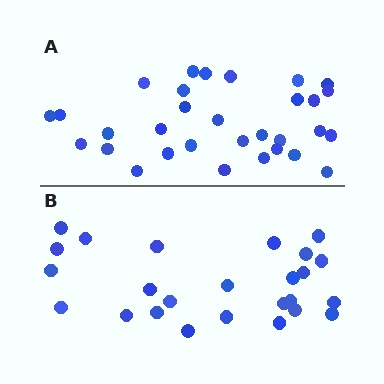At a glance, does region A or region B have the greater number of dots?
Region A (the top region) has more dots.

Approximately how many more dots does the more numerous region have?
Region A has about 6 more dots than region B.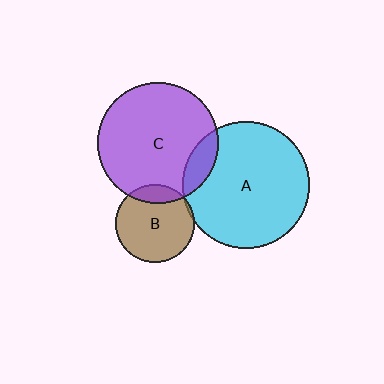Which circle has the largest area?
Circle A (cyan).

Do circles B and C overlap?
Yes.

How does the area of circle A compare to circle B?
Approximately 2.6 times.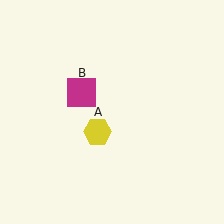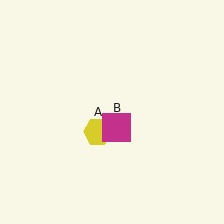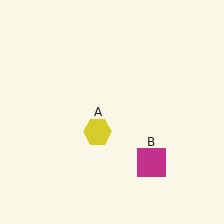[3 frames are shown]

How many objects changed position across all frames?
1 object changed position: magenta square (object B).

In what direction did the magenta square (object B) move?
The magenta square (object B) moved down and to the right.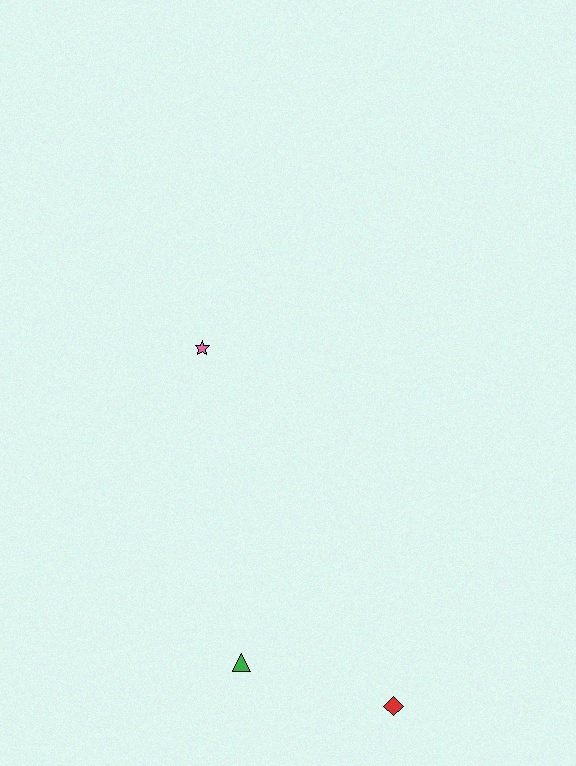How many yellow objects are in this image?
There are no yellow objects.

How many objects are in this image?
There are 3 objects.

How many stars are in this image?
There is 1 star.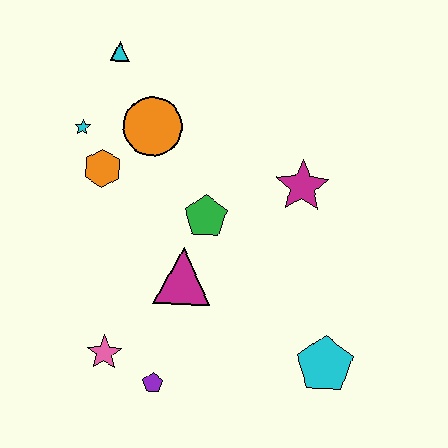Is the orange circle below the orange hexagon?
No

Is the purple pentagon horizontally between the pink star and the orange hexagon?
No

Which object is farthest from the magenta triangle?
The cyan triangle is farthest from the magenta triangle.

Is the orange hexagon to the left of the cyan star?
No